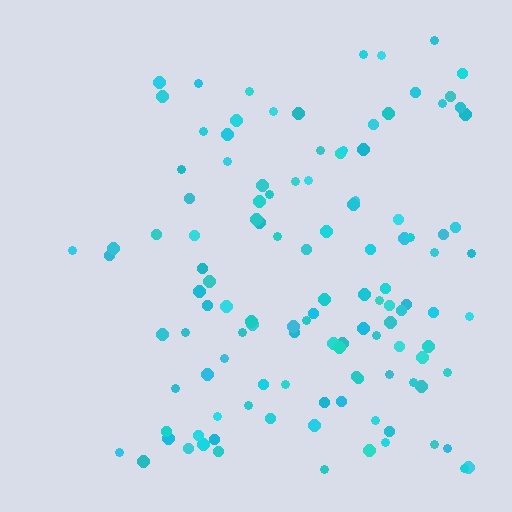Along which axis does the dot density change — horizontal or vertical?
Horizontal.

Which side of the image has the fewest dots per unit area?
The left.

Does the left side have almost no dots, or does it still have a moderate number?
Still a moderate number, just noticeably fewer than the right.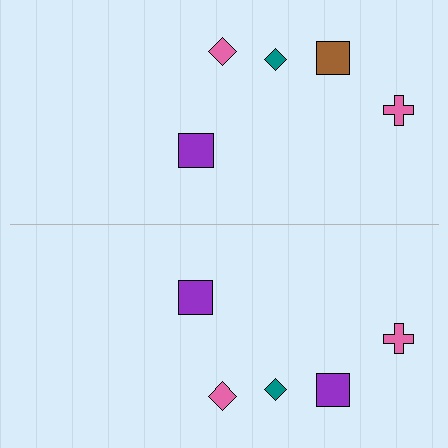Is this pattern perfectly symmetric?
No, the pattern is not perfectly symmetric. The purple square on the bottom side breaks the symmetry — its mirror counterpart is brown.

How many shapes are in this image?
There are 10 shapes in this image.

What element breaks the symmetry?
The purple square on the bottom side breaks the symmetry — its mirror counterpart is brown.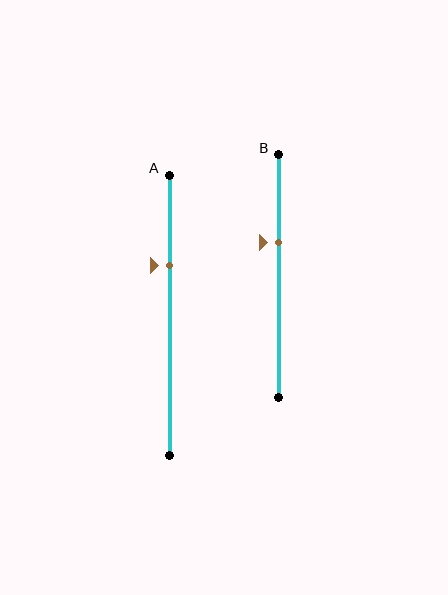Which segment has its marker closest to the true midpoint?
Segment B has its marker closest to the true midpoint.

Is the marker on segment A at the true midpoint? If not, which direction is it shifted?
No, the marker on segment A is shifted upward by about 18% of the segment length.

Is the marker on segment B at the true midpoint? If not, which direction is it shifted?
No, the marker on segment B is shifted upward by about 14% of the segment length.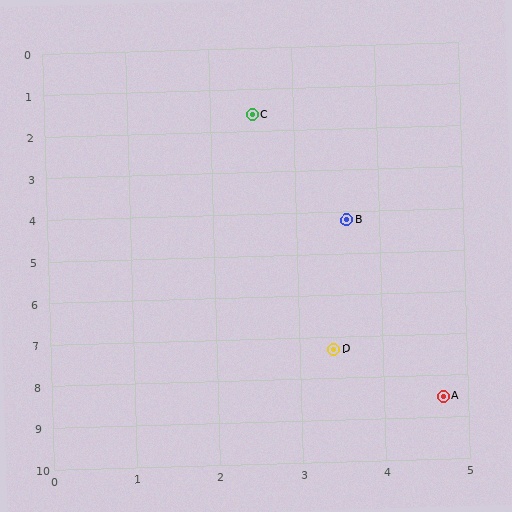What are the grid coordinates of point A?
Point A is at approximately (4.7, 8.5).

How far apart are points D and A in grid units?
Points D and A are about 1.8 grid units apart.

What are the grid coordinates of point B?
Point B is at approximately (3.6, 4.2).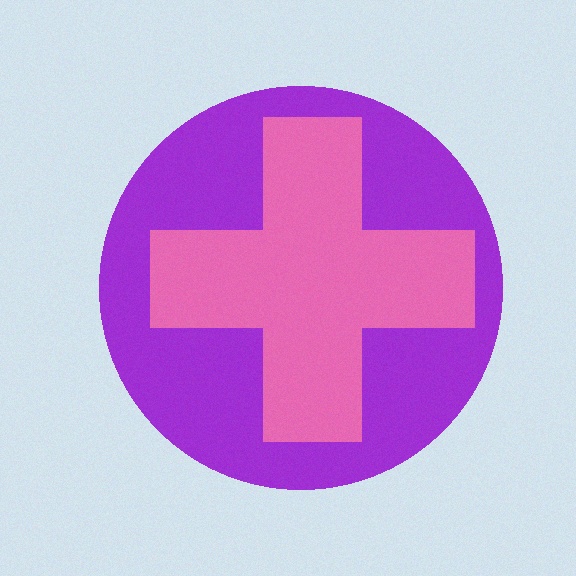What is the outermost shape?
The purple circle.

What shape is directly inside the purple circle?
The pink cross.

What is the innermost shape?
The pink cross.